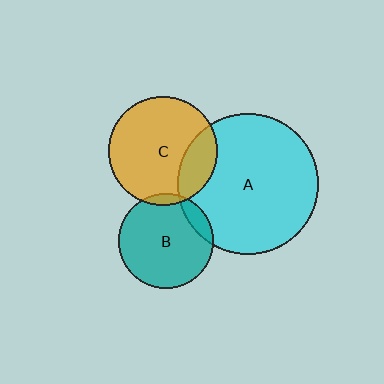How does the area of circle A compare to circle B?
Approximately 2.2 times.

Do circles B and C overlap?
Yes.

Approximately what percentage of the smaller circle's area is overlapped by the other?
Approximately 5%.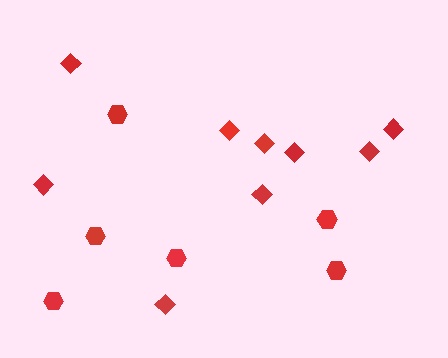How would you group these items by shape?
There are 2 groups: one group of hexagons (6) and one group of diamonds (9).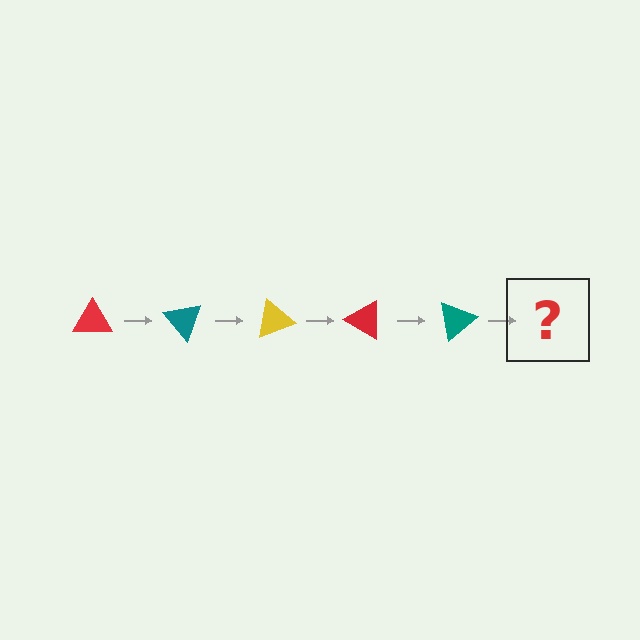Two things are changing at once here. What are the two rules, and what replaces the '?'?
The two rules are that it rotates 50 degrees each step and the color cycles through red, teal, and yellow. The '?' should be a yellow triangle, rotated 250 degrees from the start.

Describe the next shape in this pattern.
It should be a yellow triangle, rotated 250 degrees from the start.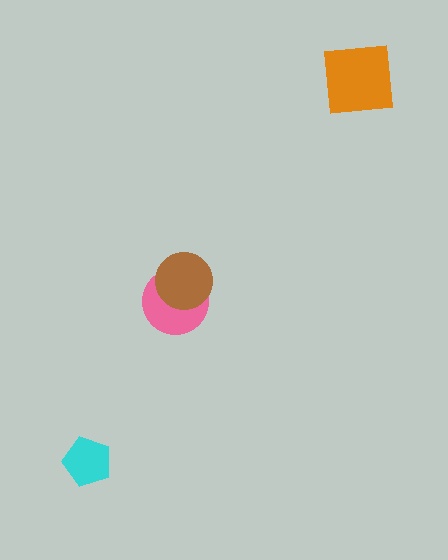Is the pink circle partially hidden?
Yes, it is partially covered by another shape.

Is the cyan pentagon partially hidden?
No, no other shape covers it.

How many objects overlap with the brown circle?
1 object overlaps with the brown circle.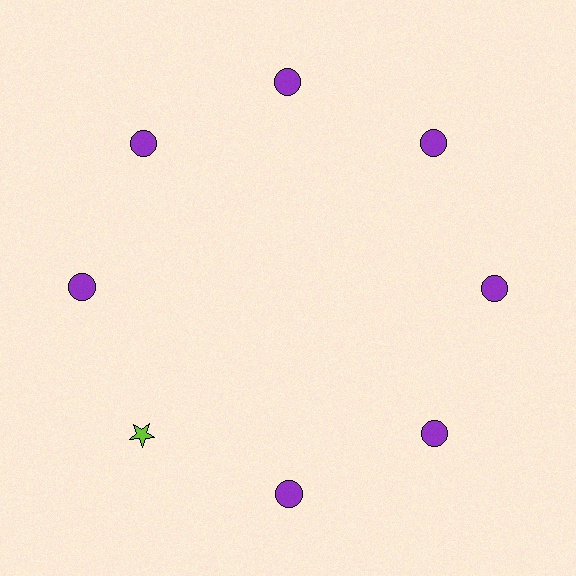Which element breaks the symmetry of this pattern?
The lime star at roughly the 8 o'clock position breaks the symmetry. All other shapes are purple circles.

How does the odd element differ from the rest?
It differs in both color (lime instead of purple) and shape (star instead of circle).